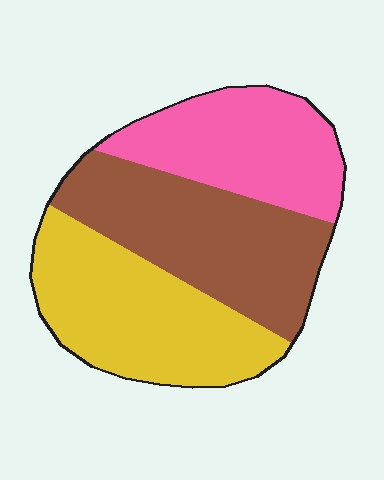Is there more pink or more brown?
Brown.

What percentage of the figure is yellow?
Yellow takes up about three eighths (3/8) of the figure.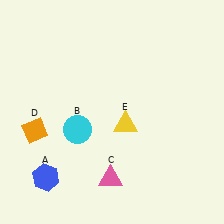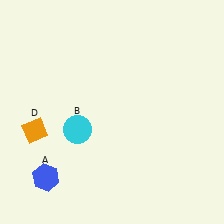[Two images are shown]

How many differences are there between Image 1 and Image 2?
There are 2 differences between the two images.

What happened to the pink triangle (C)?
The pink triangle (C) was removed in Image 2. It was in the bottom-left area of Image 1.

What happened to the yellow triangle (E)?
The yellow triangle (E) was removed in Image 2. It was in the bottom-right area of Image 1.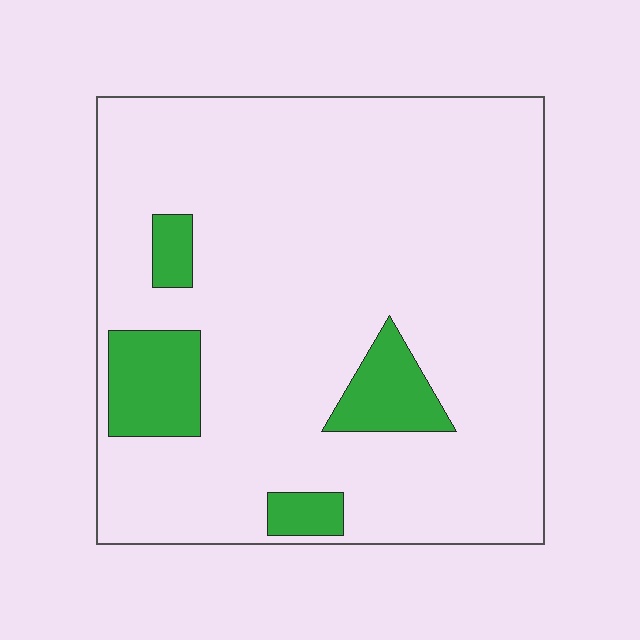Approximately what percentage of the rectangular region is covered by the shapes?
Approximately 10%.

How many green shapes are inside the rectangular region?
4.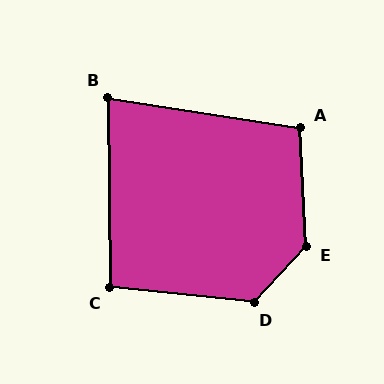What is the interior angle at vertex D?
Approximately 127 degrees (obtuse).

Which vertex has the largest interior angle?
E, at approximately 134 degrees.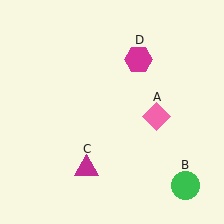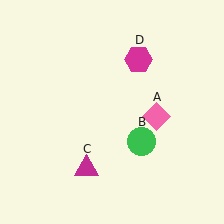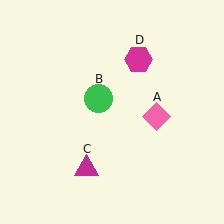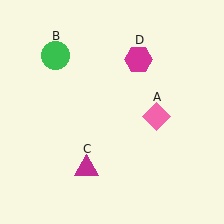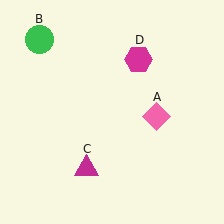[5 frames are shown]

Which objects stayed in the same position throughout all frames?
Pink diamond (object A) and magenta triangle (object C) and magenta hexagon (object D) remained stationary.